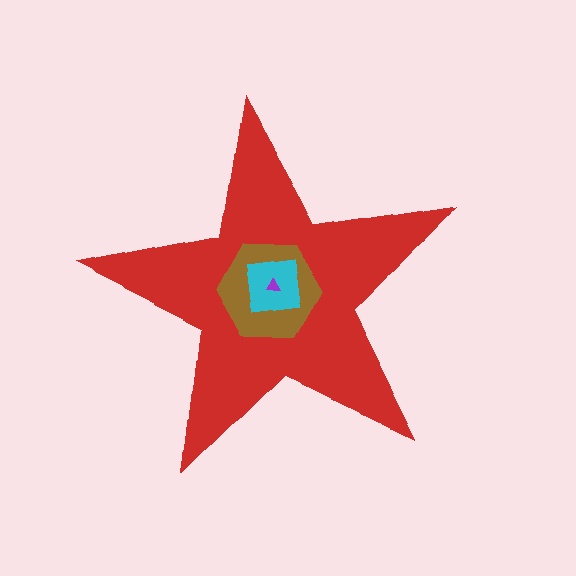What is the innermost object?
The purple triangle.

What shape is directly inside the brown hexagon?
The cyan square.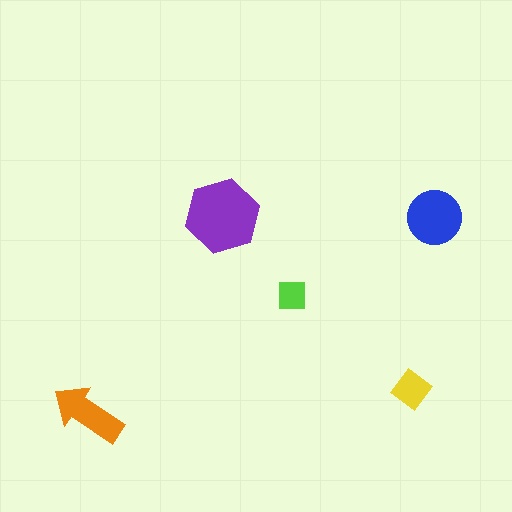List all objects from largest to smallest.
The purple hexagon, the blue circle, the orange arrow, the yellow diamond, the lime square.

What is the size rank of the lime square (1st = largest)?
5th.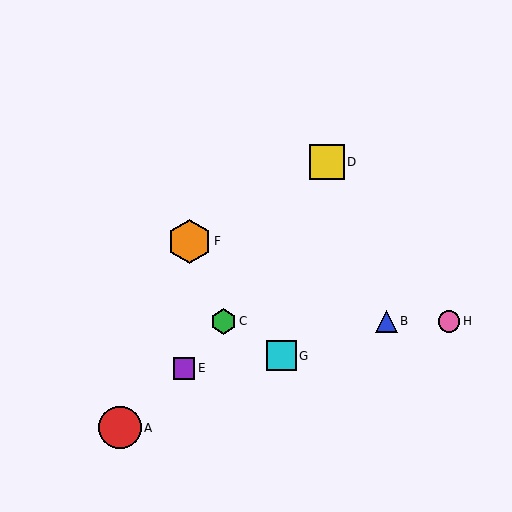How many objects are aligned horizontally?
3 objects (B, C, H) are aligned horizontally.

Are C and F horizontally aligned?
No, C is at y≈321 and F is at y≈241.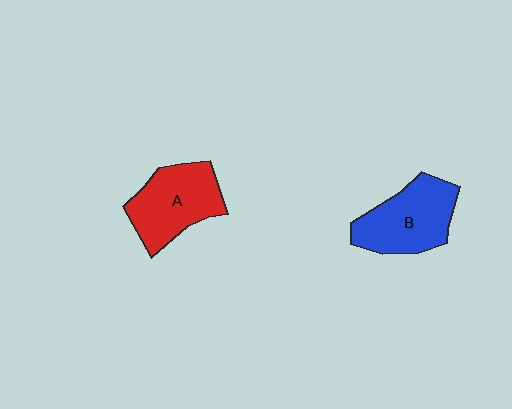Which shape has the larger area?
Shape B (blue).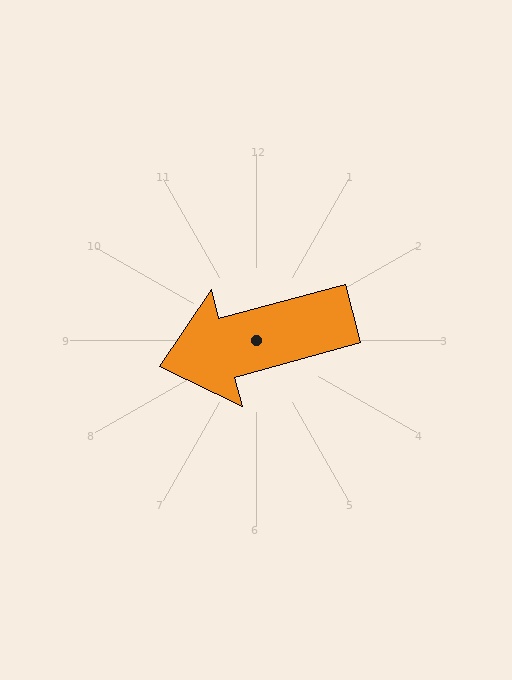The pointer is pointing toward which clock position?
Roughly 8 o'clock.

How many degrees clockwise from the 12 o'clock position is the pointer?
Approximately 255 degrees.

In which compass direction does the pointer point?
West.